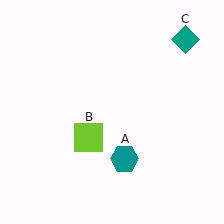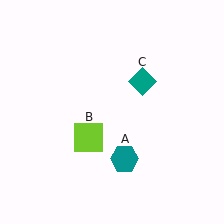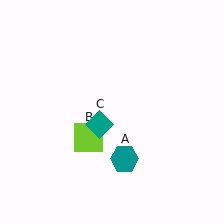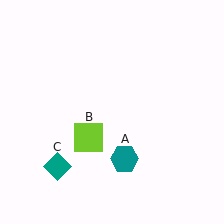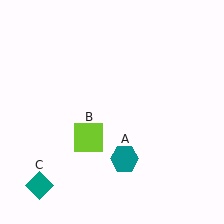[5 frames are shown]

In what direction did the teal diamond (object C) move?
The teal diamond (object C) moved down and to the left.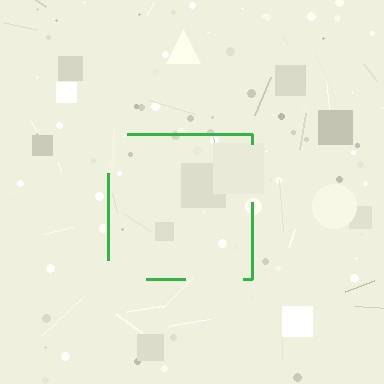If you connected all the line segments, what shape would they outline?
They would outline a square.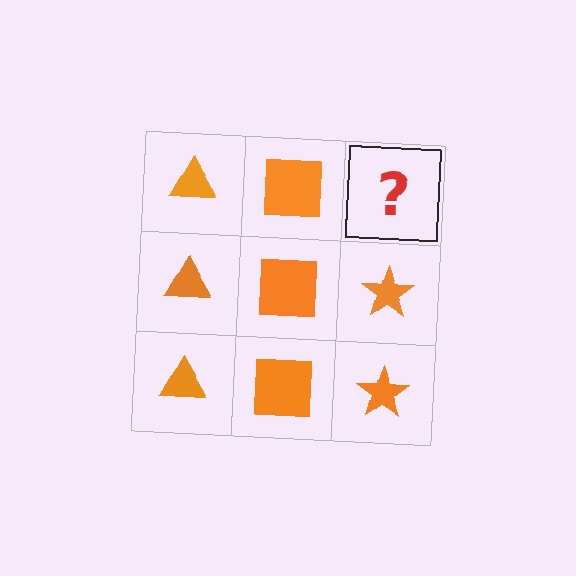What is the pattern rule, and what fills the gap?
The rule is that each column has a consistent shape. The gap should be filled with an orange star.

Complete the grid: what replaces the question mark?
The question mark should be replaced with an orange star.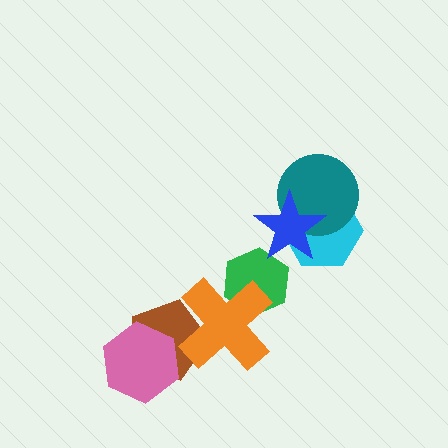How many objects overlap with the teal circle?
2 objects overlap with the teal circle.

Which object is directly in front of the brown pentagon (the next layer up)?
The orange cross is directly in front of the brown pentagon.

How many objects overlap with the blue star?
3 objects overlap with the blue star.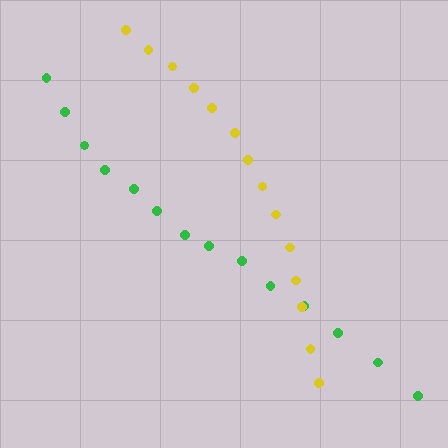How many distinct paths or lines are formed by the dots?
There are 2 distinct paths.